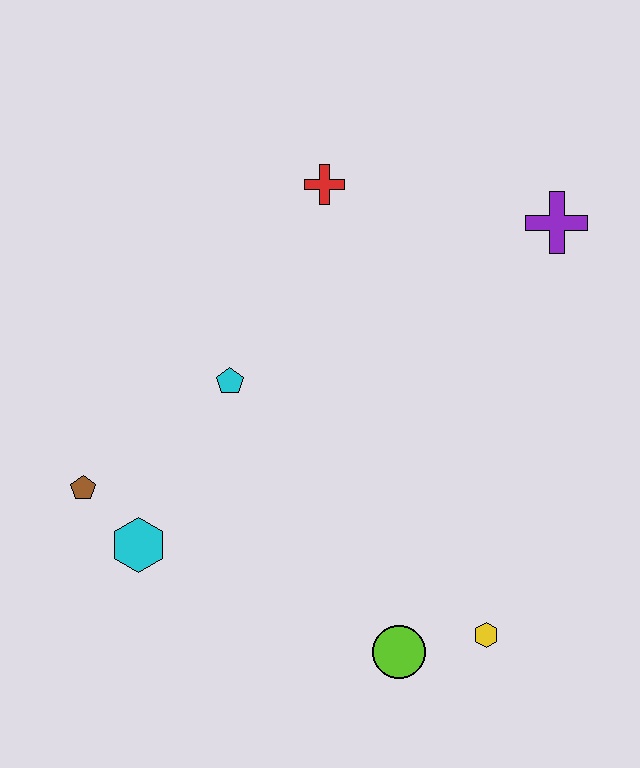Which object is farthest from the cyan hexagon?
The purple cross is farthest from the cyan hexagon.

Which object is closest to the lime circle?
The yellow hexagon is closest to the lime circle.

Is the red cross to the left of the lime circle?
Yes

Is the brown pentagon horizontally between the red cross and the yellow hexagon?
No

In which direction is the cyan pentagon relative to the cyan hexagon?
The cyan pentagon is above the cyan hexagon.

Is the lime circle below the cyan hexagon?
Yes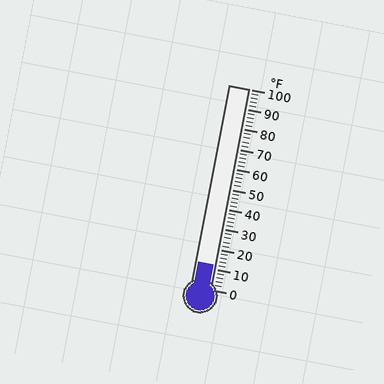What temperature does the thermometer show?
The thermometer shows approximately 12°F.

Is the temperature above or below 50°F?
The temperature is below 50°F.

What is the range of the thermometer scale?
The thermometer scale ranges from 0°F to 100°F.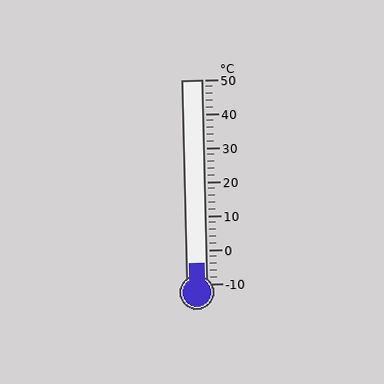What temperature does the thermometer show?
The thermometer shows approximately -4°C.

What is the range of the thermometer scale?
The thermometer scale ranges from -10°C to 50°C.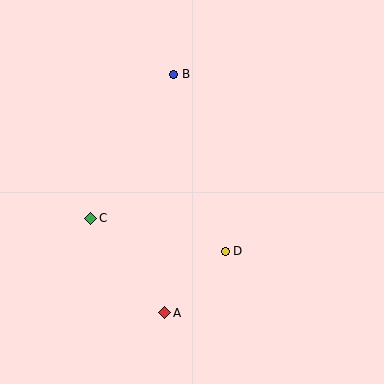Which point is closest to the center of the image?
Point D at (225, 251) is closest to the center.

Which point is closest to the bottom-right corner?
Point D is closest to the bottom-right corner.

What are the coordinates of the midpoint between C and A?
The midpoint between C and A is at (128, 266).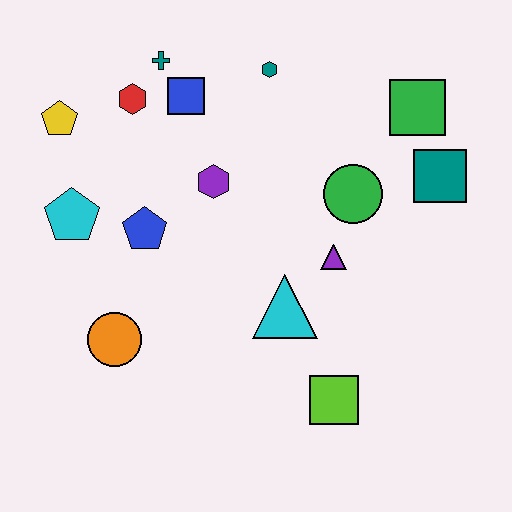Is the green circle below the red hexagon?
Yes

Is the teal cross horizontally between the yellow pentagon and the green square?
Yes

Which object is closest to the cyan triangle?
The purple triangle is closest to the cyan triangle.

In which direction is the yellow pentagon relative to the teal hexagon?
The yellow pentagon is to the left of the teal hexagon.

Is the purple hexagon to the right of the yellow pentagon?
Yes